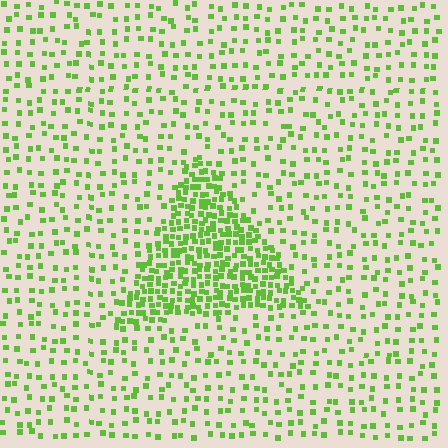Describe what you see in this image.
The image contains small lime elements arranged at two different densities. A triangle-shaped region is visible where the elements are more densely packed than the surrounding area.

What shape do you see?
I see a triangle.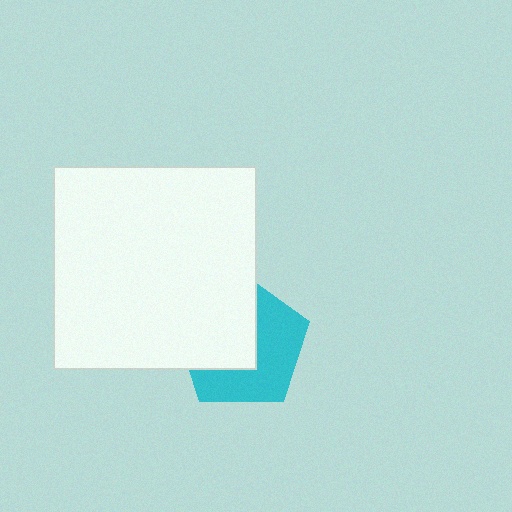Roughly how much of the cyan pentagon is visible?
About half of it is visible (roughly 50%).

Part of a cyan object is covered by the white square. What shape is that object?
It is a pentagon.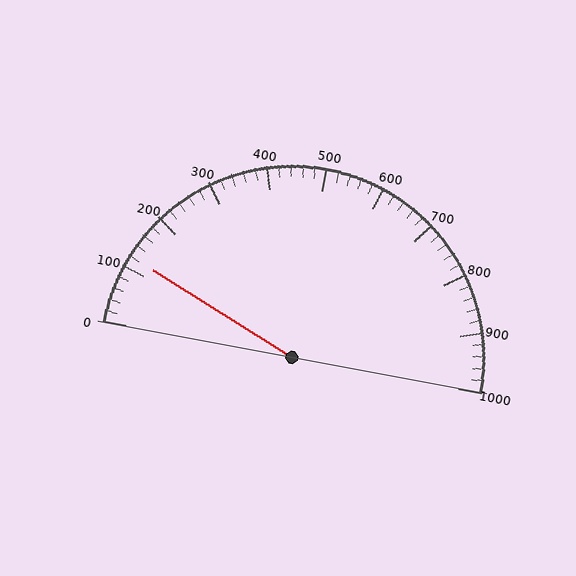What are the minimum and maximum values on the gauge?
The gauge ranges from 0 to 1000.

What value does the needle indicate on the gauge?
The needle indicates approximately 120.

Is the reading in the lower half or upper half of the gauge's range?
The reading is in the lower half of the range (0 to 1000).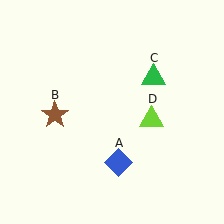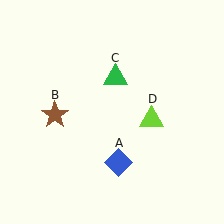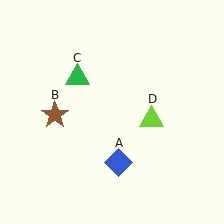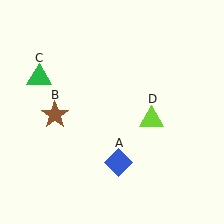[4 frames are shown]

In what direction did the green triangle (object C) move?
The green triangle (object C) moved left.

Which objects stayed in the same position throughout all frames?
Blue diamond (object A) and brown star (object B) and lime triangle (object D) remained stationary.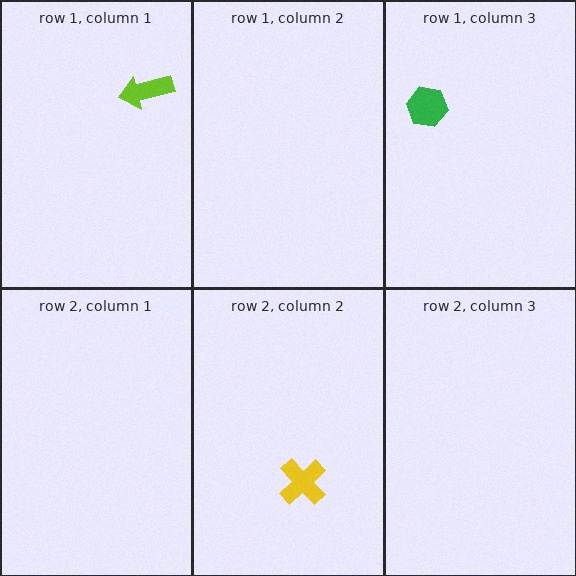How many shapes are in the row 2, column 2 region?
1.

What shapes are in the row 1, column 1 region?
The lime arrow.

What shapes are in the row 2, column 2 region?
The yellow cross.